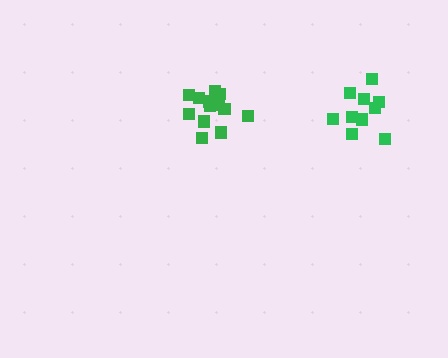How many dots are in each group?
Group 1: 10 dots, Group 2: 14 dots (24 total).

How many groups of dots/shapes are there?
There are 2 groups.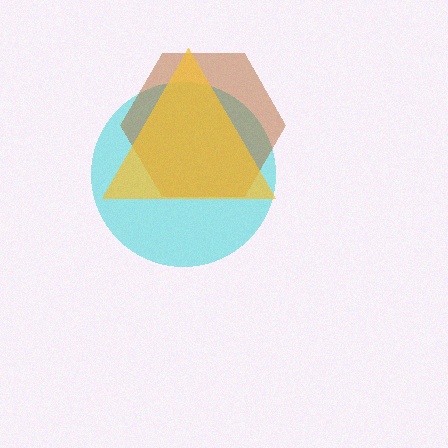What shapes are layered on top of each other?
The layered shapes are: a cyan circle, a brown hexagon, a yellow triangle.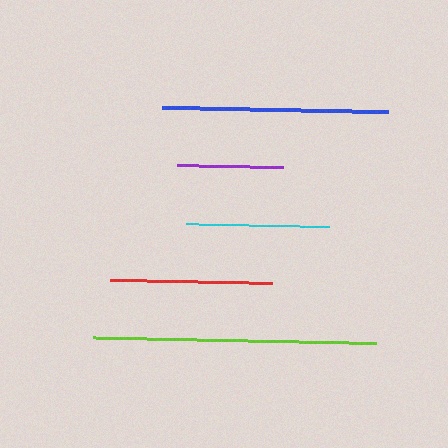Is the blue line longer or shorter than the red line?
The blue line is longer than the red line.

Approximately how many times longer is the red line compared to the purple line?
The red line is approximately 1.5 times the length of the purple line.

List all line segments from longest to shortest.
From longest to shortest: lime, blue, red, cyan, purple.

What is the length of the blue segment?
The blue segment is approximately 226 pixels long.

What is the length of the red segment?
The red segment is approximately 162 pixels long.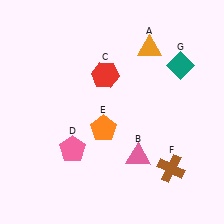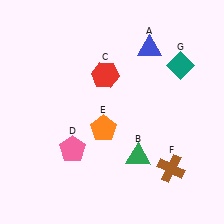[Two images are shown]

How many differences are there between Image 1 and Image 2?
There are 2 differences between the two images.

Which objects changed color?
A changed from orange to blue. B changed from pink to green.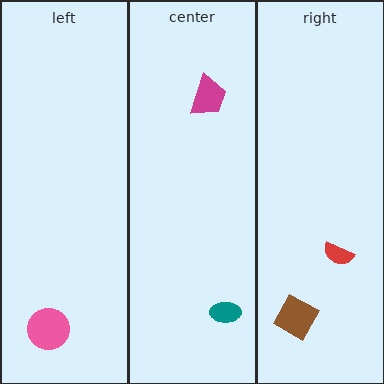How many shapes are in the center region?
2.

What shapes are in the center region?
The magenta trapezoid, the teal ellipse.